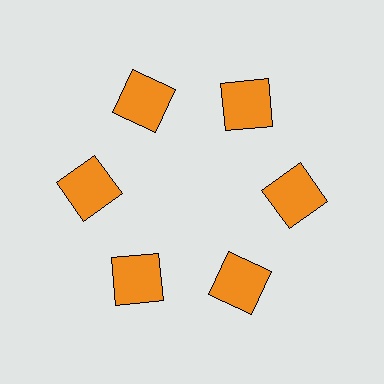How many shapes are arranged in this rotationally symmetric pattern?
There are 6 shapes, arranged in 6 groups of 1.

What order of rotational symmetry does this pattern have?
This pattern has 6-fold rotational symmetry.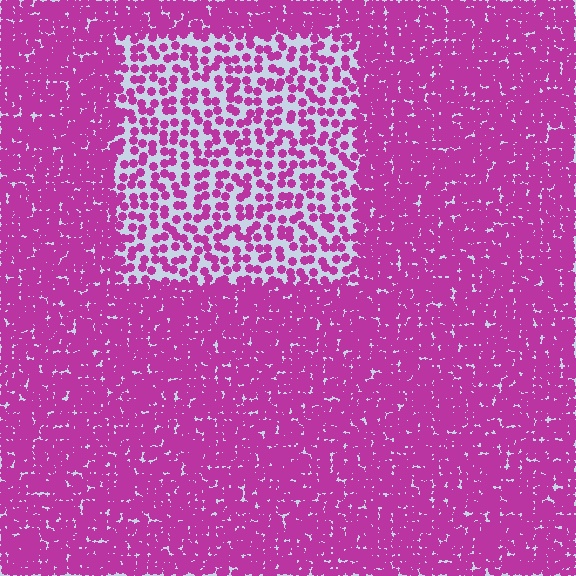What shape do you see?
I see a rectangle.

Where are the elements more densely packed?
The elements are more densely packed outside the rectangle boundary.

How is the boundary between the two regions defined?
The boundary is defined by a change in element density (approximately 2.4x ratio). All elements are the same color, size, and shape.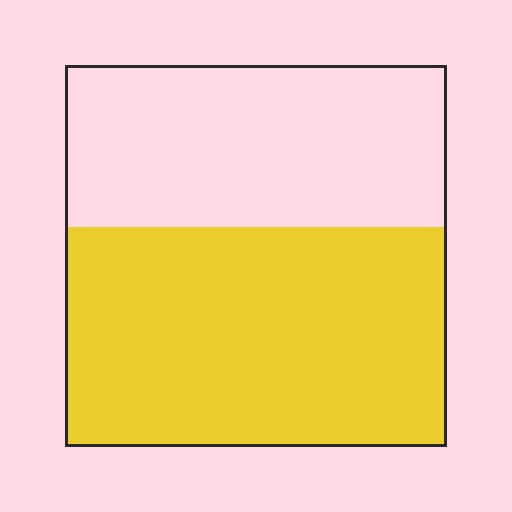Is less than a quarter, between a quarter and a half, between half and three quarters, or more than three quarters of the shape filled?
Between half and three quarters.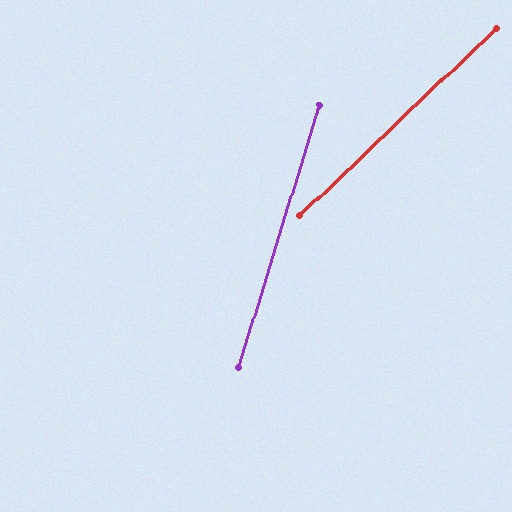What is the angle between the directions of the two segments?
Approximately 29 degrees.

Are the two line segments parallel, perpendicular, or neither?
Neither parallel nor perpendicular — they differ by about 29°.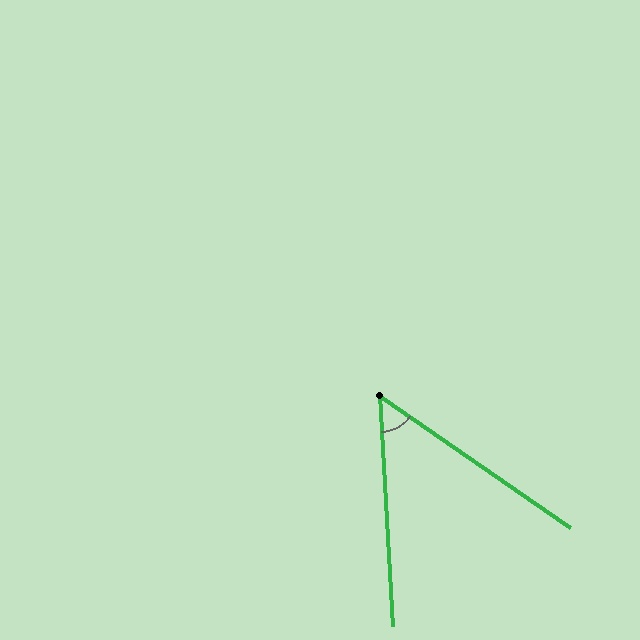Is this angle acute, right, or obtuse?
It is acute.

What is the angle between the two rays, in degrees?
Approximately 52 degrees.